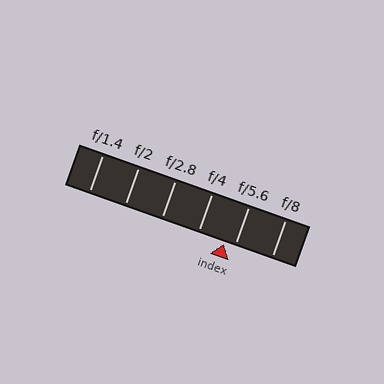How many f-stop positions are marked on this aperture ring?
There are 6 f-stop positions marked.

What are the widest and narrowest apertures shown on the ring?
The widest aperture shown is f/1.4 and the narrowest is f/8.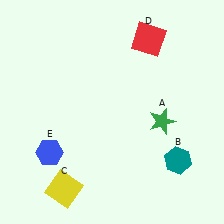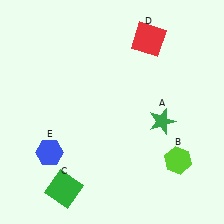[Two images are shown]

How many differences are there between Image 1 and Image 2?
There are 2 differences between the two images.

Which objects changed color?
B changed from teal to lime. C changed from yellow to green.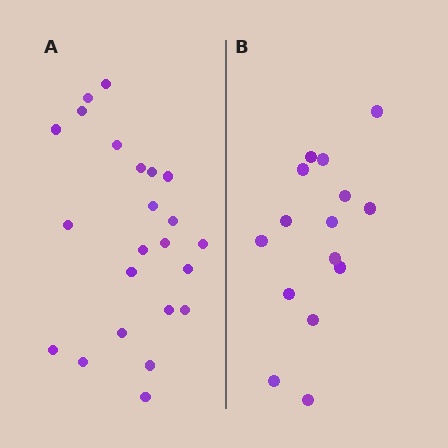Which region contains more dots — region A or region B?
Region A (the left region) has more dots.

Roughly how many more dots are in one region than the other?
Region A has roughly 8 or so more dots than region B.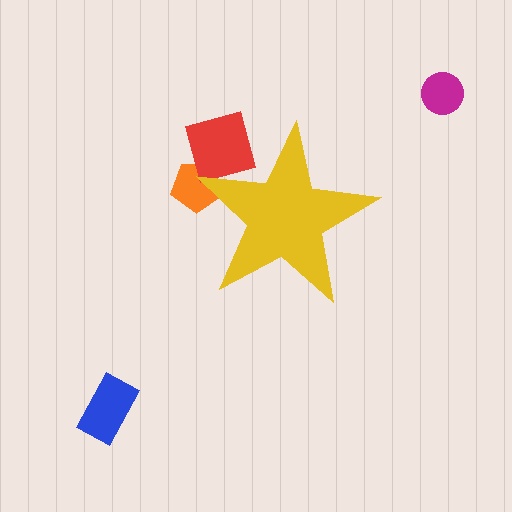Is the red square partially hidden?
Yes, the red square is partially hidden behind the yellow star.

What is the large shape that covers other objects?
A yellow star.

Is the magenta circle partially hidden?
No, the magenta circle is fully visible.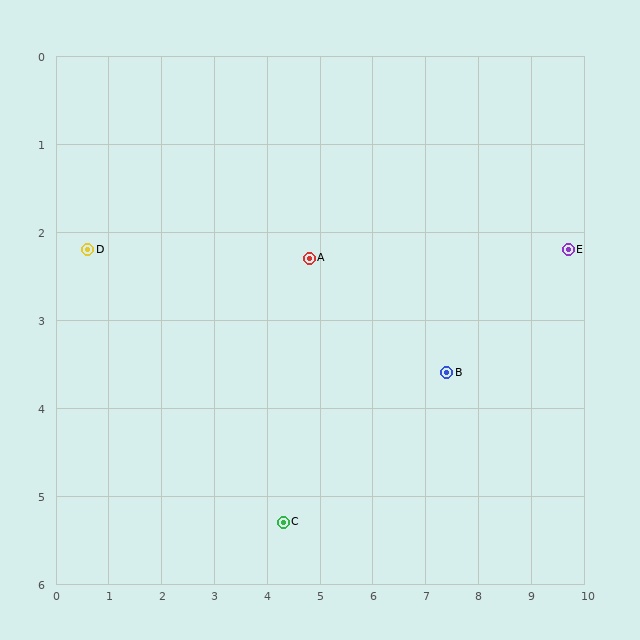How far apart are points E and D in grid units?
Points E and D are about 9.1 grid units apart.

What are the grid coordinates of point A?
Point A is at approximately (4.8, 2.3).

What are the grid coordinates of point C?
Point C is at approximately (4.3, 5.3).